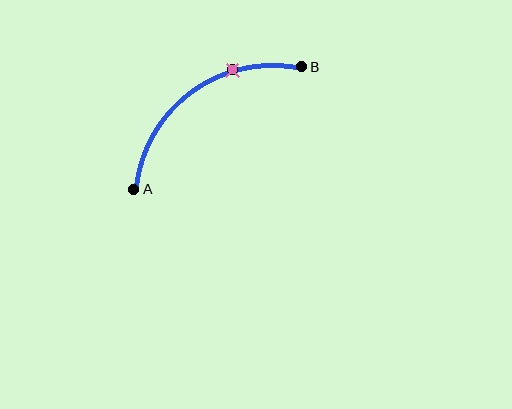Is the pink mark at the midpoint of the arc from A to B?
No. The pink mark lies on the arc but is closer to endpoint B. The arc midpoint would be at the point on the curve equidistant along the arc from both A and B.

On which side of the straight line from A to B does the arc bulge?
The arc bulges above and to the left of the straight line connecting A and B.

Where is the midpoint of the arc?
The arc midpoint is the point on the curve farthest from the straight line joining A and B. It sits above and to the left of that line.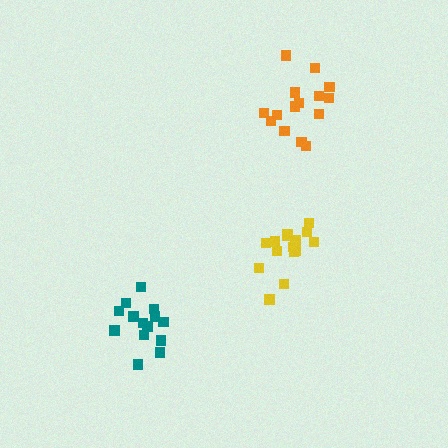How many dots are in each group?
Group 1: 14 dots, Group 2: 15 dots, Group 3: 16 dots (45 total).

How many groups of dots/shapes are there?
There are 3 groups.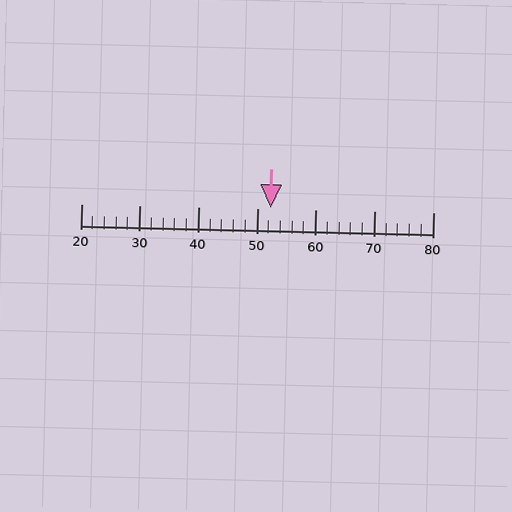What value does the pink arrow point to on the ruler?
The pink arrow points to approximately 52.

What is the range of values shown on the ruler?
The ruler shows values from 20 to 80.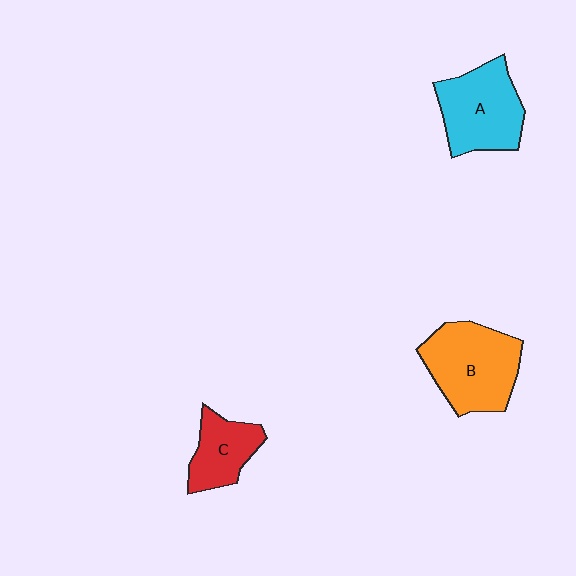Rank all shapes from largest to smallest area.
From largest to smallest: B (orange), A (cyan), C (red).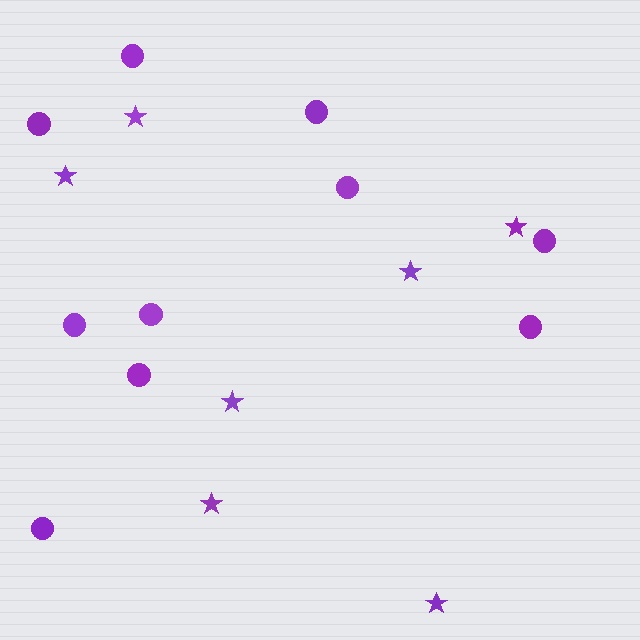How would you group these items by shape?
There are 2 groups: one group of stars (7) and one group of circles (10).